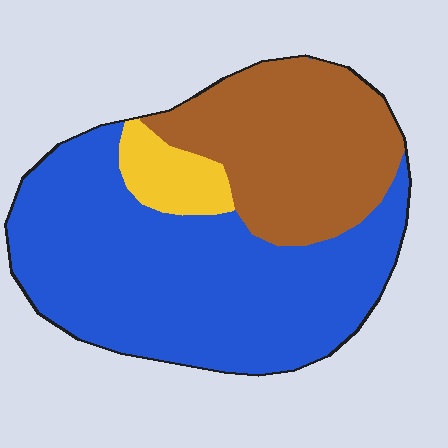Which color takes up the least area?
Yellow, at roughly 5%.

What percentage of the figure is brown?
Brown takes up about one third (1/3) of the figure.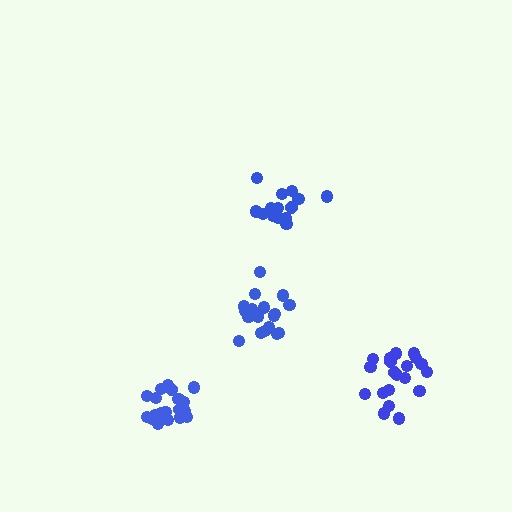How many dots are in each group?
Group 1: 18 dots, Group 2: 15 dots, Group 3: 20 dots, Group 4: 20 dots (73 total).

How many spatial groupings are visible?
There are 4 spatial groupings.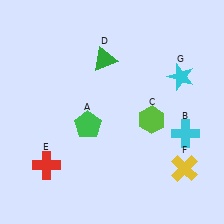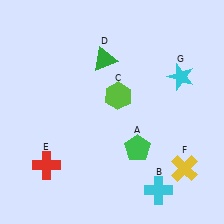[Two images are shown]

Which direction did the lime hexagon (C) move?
The lime hexagon (C) moved left.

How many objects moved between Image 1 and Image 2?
3 objects moved between the two images.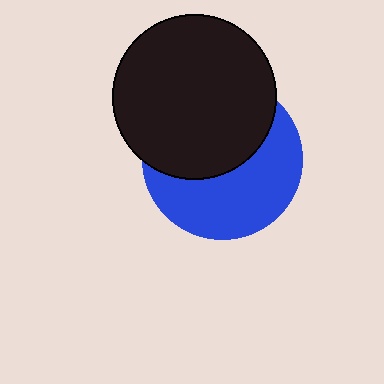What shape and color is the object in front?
The object in front is a black circle.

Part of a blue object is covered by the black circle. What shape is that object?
It is a circle.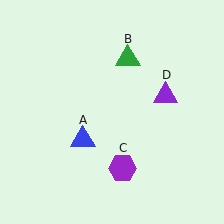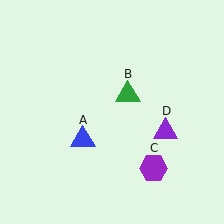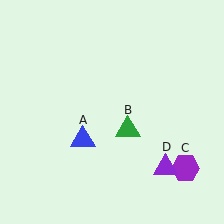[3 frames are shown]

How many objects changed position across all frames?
3 objects changed position: green triangle (object B), purple hexagon (object C), purple triangle (object D).